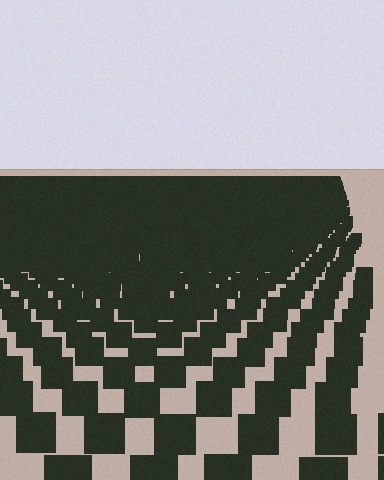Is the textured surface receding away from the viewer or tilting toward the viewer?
The surface is receding away from the viewer. Texture elements get smaller and denser toward the top.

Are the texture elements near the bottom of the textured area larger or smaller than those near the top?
Larger. Near the bottom, elements are closer to the viewer and appear at a bigger on-screen size.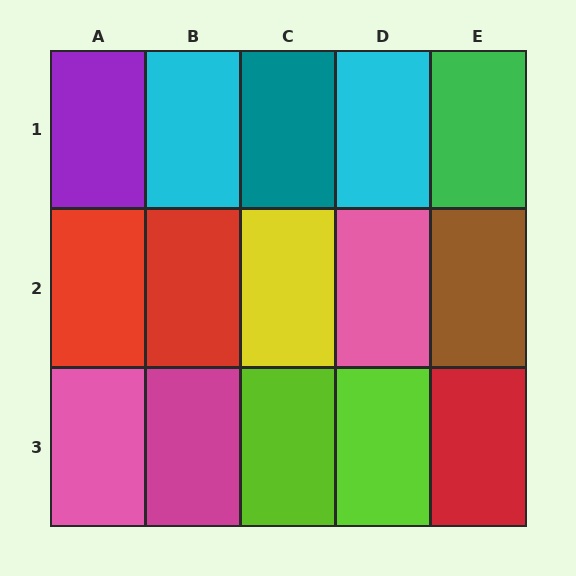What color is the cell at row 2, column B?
Red.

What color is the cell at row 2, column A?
Red.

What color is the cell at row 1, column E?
Green.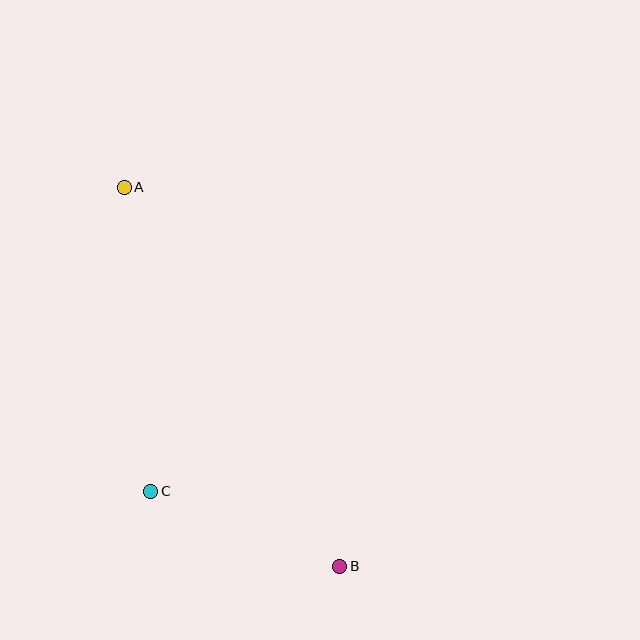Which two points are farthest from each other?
Points A and B are farthest from each other.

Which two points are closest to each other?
Points B and C are closest to each other.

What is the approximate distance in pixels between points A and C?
The distance between A and C is approximately 305 pixels.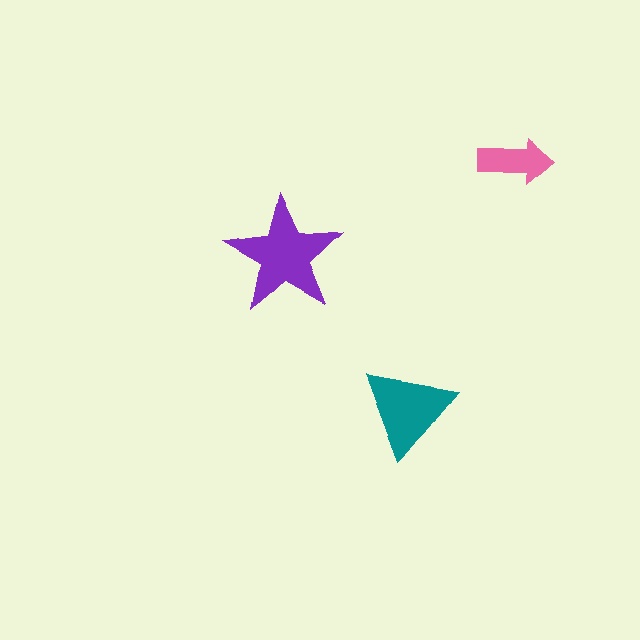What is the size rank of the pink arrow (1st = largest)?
3rd.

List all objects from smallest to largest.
The pink arrow, the teal triangle, the purple star.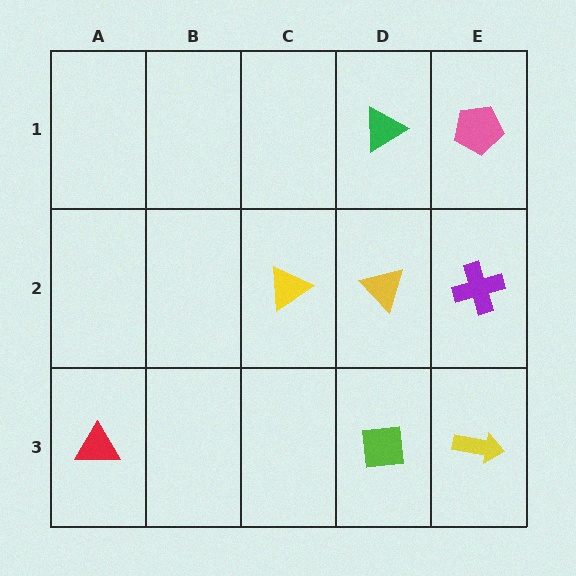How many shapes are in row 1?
2 shapes.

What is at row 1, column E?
A pink pentagon.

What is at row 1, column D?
A green triangle.